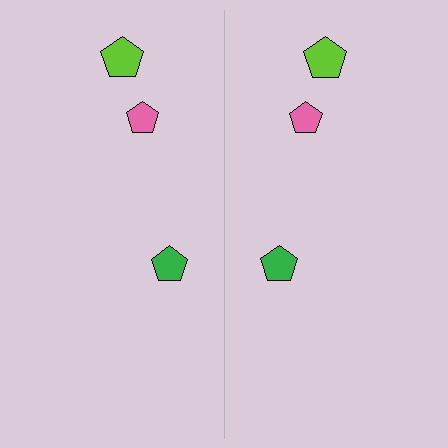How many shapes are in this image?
There are 6 shapes in this image.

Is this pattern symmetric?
Yes, this pattern has bilateral (reflection) symmetry.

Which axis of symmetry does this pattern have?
The pattern has a vertical axis of symmetry running through the center of the image.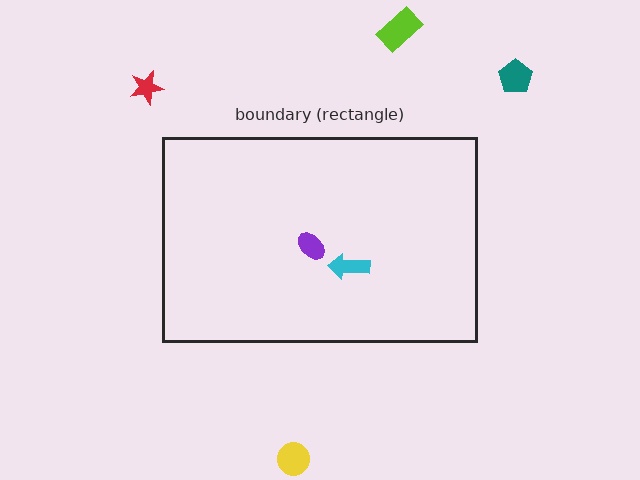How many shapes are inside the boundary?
2 inside, 4 outside.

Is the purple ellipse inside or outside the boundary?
Inside.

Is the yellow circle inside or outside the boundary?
Outside.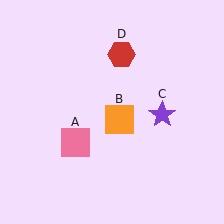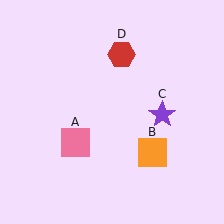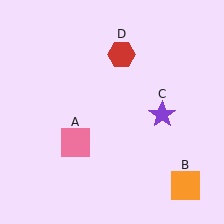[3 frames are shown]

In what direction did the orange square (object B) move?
The orange square (object B) moved down and to the right.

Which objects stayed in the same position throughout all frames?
Pink square (object A) and purple star (object C) and red hexagon (object D) remained stationary.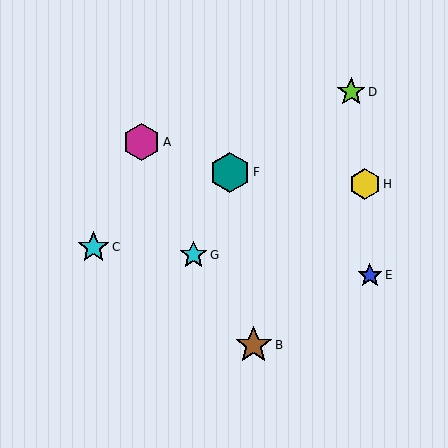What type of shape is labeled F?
Shape F is a teal hexagon.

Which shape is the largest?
The teal hexagon (labeled F) is the largest.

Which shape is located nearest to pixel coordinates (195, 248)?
The cyan star (labeled G) at (193, 255) is nearest to that location.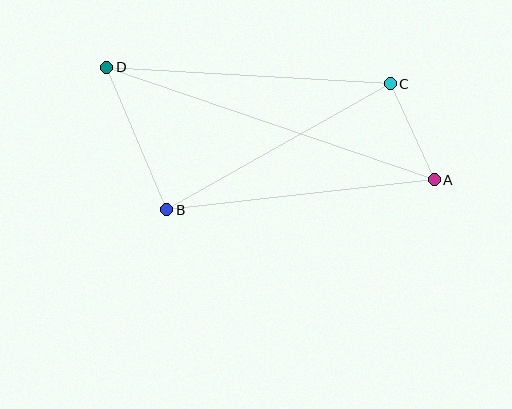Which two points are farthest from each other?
Points A and D are farthest from each other.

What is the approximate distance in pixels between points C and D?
The distance between C and D is approximately 284 pixels.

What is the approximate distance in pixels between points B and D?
The distance between B and D is approximately 155 pixels.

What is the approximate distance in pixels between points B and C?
The distance between B and C is approximately 257 pixels.